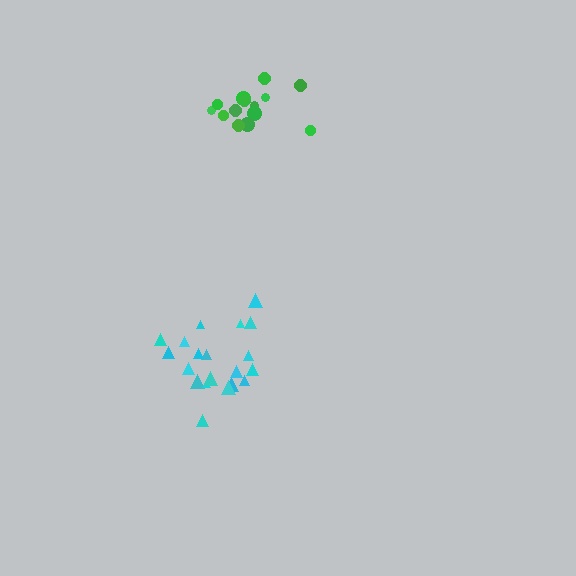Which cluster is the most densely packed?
Green.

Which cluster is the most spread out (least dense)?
Cyan.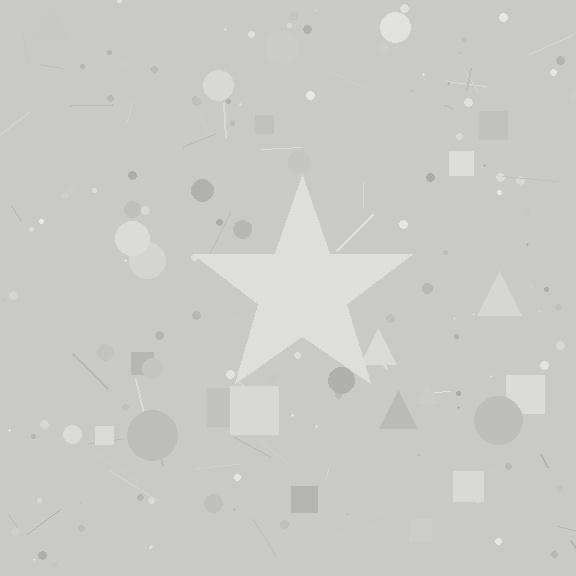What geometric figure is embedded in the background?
A star is embedded in the background.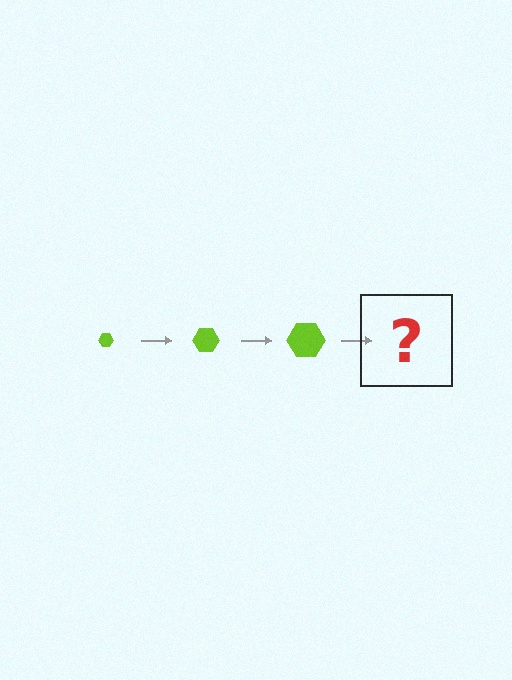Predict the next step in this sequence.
The next step is a lime hexagon, larger than the previous one.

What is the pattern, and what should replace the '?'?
The pattern is that the hexagon gets progressively larger each step. The '?' should be a lime hexagon, larger than the previous one.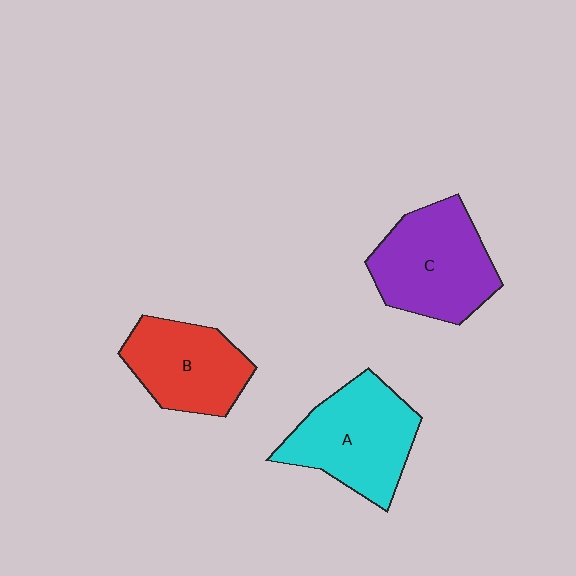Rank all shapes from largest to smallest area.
From largest to smallest: C (purple), A (cyan), B (red).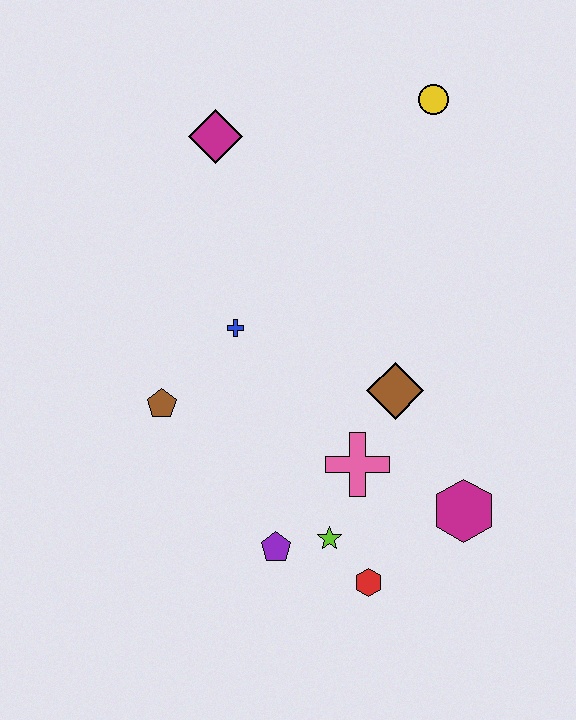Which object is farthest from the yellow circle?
The red hexagon is farthest from the yellow circle.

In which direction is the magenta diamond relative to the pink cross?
The magenta diamond is above the pink cross.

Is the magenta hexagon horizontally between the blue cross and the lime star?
No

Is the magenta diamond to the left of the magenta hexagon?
Yes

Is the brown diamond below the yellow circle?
Yes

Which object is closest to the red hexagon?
The lime star is closest to the red hexagon.